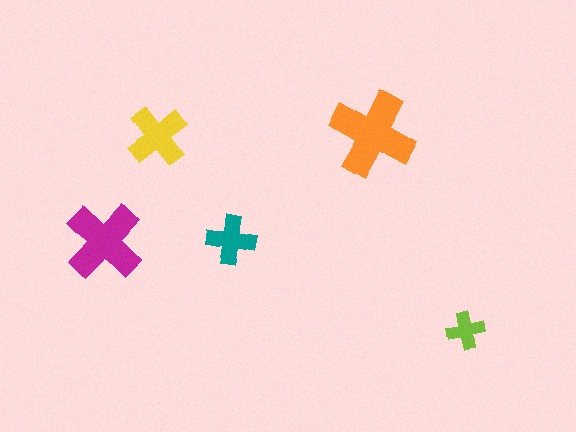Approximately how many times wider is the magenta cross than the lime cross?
About 2 times wider.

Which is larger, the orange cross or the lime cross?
The orange one.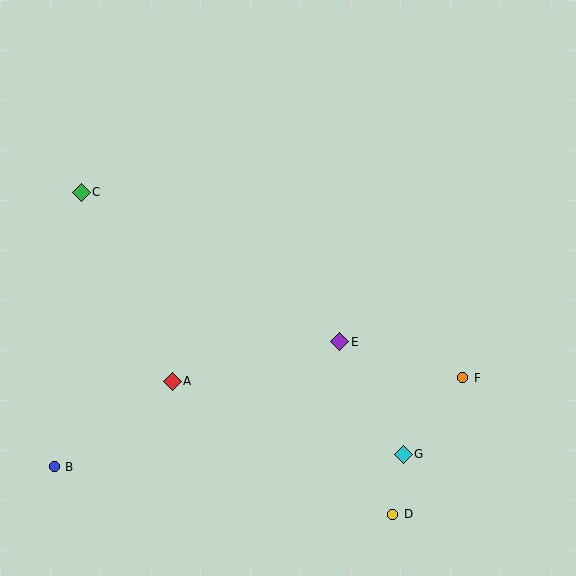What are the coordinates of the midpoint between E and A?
The midpoint between E and A is at (256, 361).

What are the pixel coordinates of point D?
Point D is at (393, 514).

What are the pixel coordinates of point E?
Point E is at (340, 342).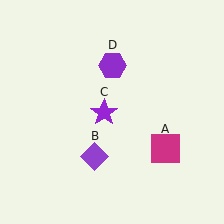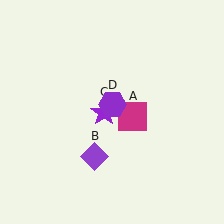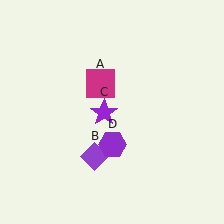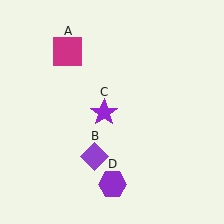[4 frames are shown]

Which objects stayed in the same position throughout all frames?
Purple diamond (object B) and purple star (object C) remained stationary.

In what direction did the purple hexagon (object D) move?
The purple hexagon (object D) moved down.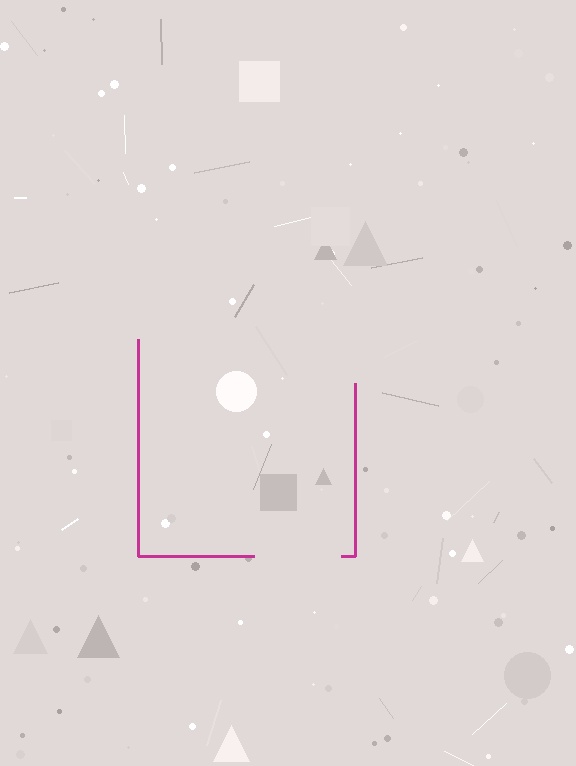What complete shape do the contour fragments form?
The contour fragments form a square.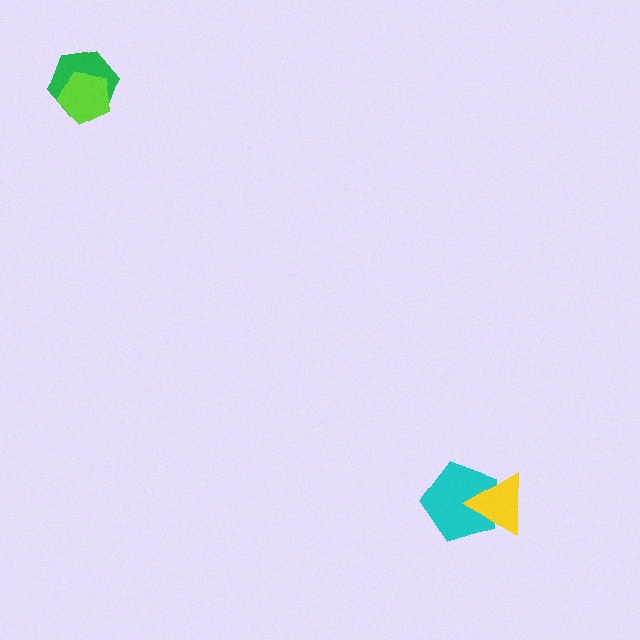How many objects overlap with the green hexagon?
1 object overlaps with the green hexagon.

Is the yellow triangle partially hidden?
No, no other shape covers it.